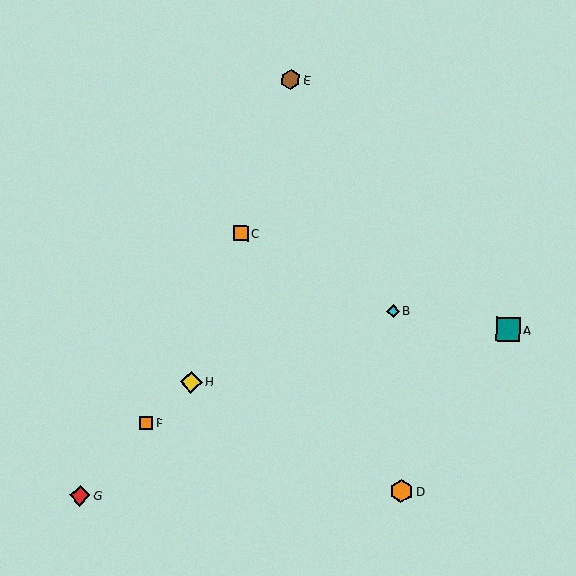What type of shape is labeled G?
Shape G is a red diamond.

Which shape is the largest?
The teal square (labeled A) is the largest.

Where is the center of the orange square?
The center of the orange square is at (146, 423).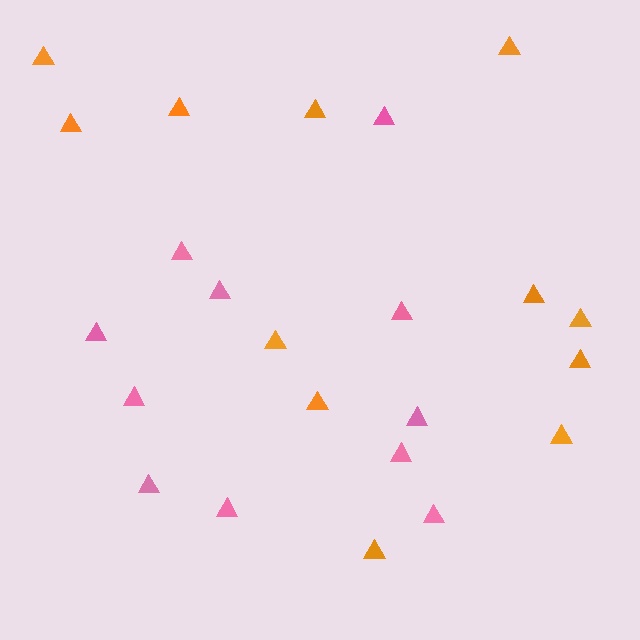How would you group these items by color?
There are 2 groups: one group of orange triangles (12) and one group of pink triangles (11).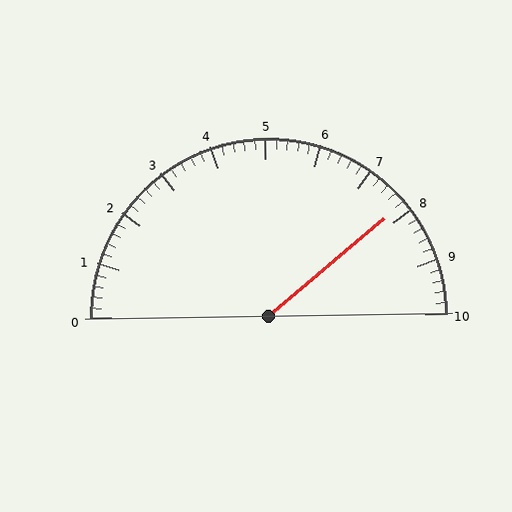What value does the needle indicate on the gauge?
The needle indicates approximately 7.8.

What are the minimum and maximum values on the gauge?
The gauge ranges from 0 to 10.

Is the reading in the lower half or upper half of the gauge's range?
The reading is in the upper half of the range (0 to 10).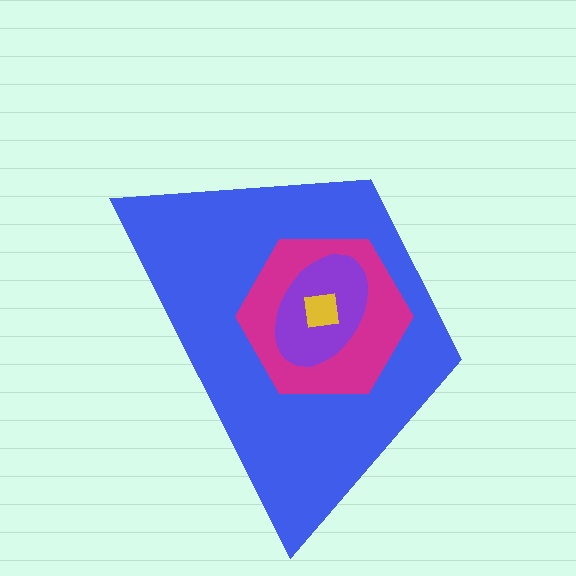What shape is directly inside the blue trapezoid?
The magenta hexagon.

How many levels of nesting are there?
4.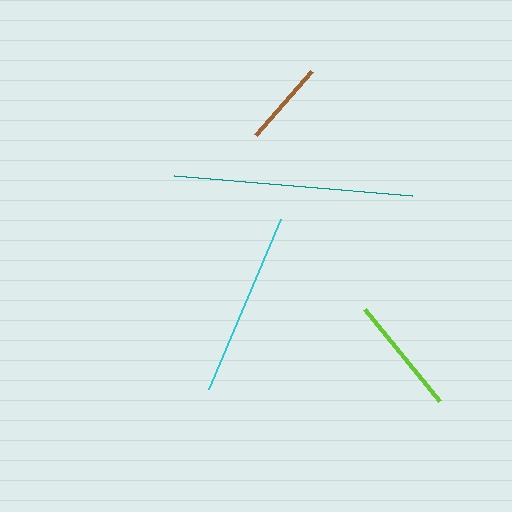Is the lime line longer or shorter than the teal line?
The teal line is longer than the lime line.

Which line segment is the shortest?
The brown line is the shortest at approximately 85 pixels.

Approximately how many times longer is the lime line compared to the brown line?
The lime line is approximately 1.4 times the length of the brown line.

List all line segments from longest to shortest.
From longest to shortest: teal, cyan, lime, brown.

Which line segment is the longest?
The teal line is the longest at approximately 239 pixels.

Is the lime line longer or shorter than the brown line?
The lime line is longer than the brown line.